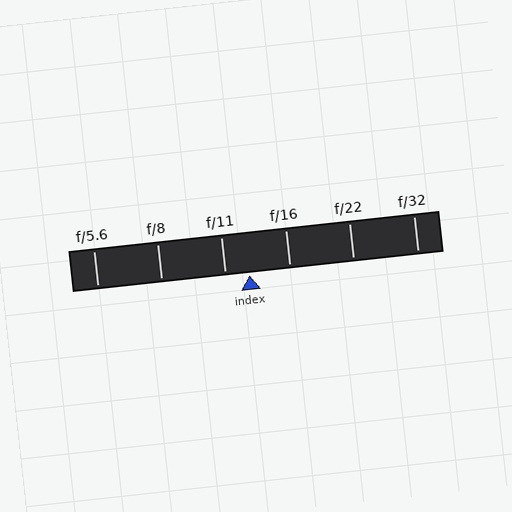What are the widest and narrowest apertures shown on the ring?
The widest aperture shown is f/5.6 and the narrowest is f/32.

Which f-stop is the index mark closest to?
The index mark is closest to f/11.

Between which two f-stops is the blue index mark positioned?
The index mark is between f/11 and f/16.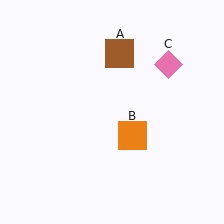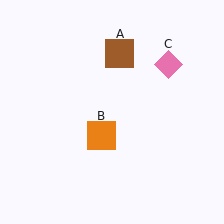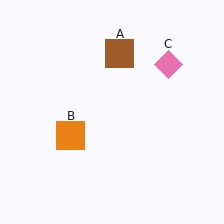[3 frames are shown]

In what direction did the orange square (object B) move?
The orange square (object B) moved left.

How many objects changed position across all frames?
1 object changed position: orange square (object B).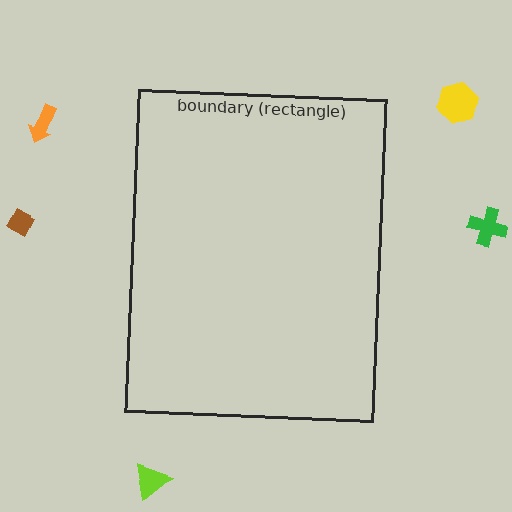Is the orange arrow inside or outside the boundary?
Outside.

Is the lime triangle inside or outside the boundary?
Outside.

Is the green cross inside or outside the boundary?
Outside.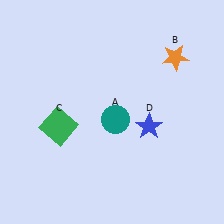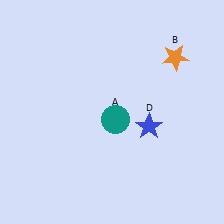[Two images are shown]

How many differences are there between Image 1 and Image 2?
There is 1 difference between the two images.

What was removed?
The green square (C) was removed in Image 2.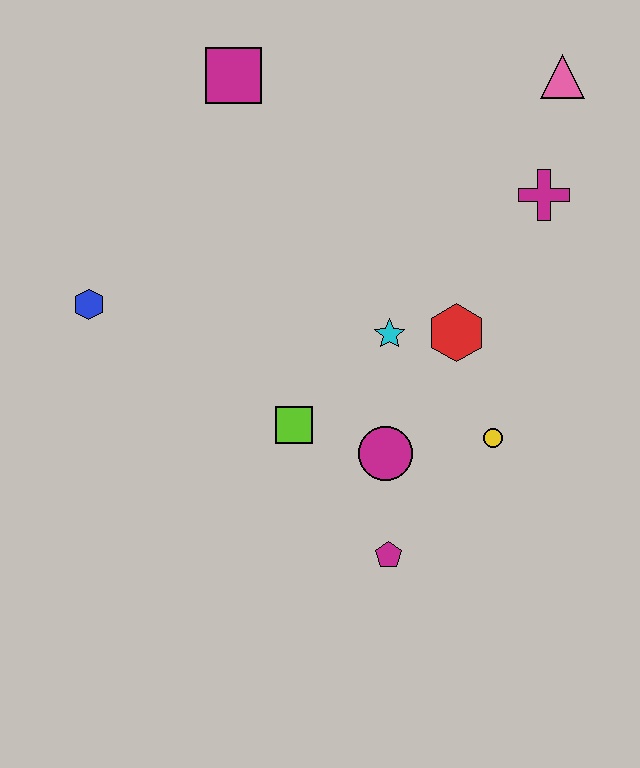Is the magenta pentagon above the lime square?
No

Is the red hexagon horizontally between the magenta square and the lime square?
No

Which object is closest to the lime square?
The magenta circle is closest to the lime square.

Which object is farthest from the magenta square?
The magenta pentagon is farthest from the magenta square.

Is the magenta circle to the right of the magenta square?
Yes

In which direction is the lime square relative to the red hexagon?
The lime square is to the left of the red hexagon.